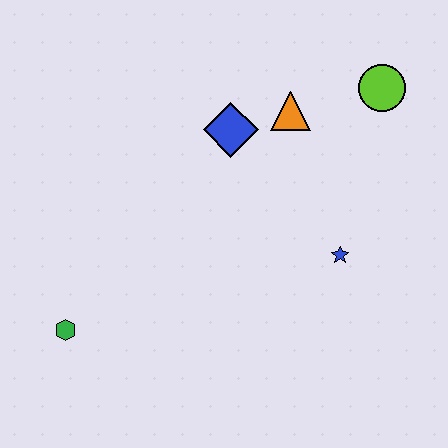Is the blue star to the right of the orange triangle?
Yes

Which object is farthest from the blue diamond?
The green hexagon is farthest from the blue diamond.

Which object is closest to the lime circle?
The orange triangle is closest to the lime circle.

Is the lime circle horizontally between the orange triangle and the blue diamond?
No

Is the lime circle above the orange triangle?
Yes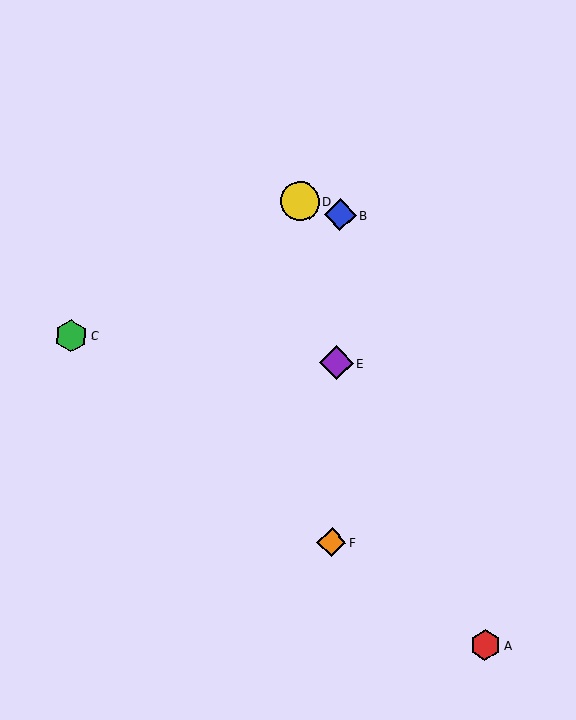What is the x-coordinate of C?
Object C is at x≈71.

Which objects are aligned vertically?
Objects B, E, F are aligned vertically.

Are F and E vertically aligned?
Yes, both are at x≈332.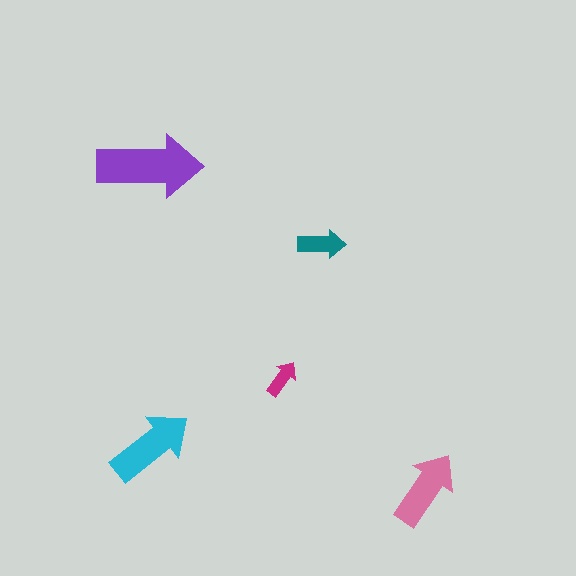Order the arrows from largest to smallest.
the purple one, the cyan one, the pink one, the teal one, the magenta one.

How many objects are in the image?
There are 5 objects in the image.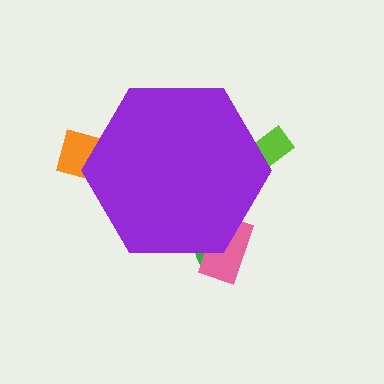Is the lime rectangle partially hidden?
Yes, the lime rectangle is partially hidden behind the purple hexagon.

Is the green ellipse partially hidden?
Yes, the green ellipse is partially hidden behind the purple hexagon.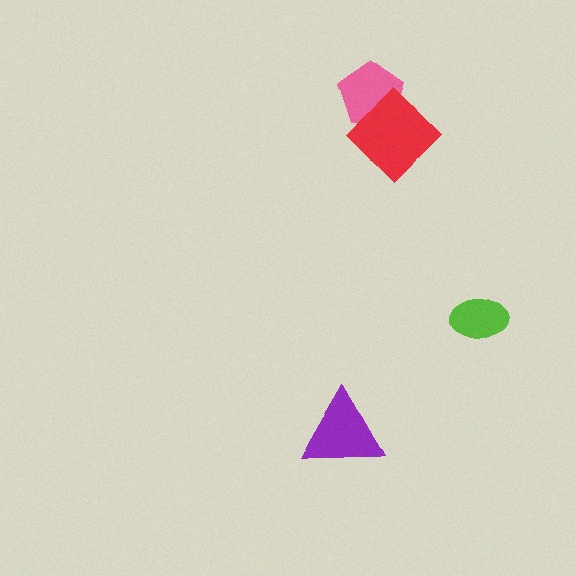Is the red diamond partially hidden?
No, no other shape covers it.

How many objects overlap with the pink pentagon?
1 object overlaps with the pink pentagon.